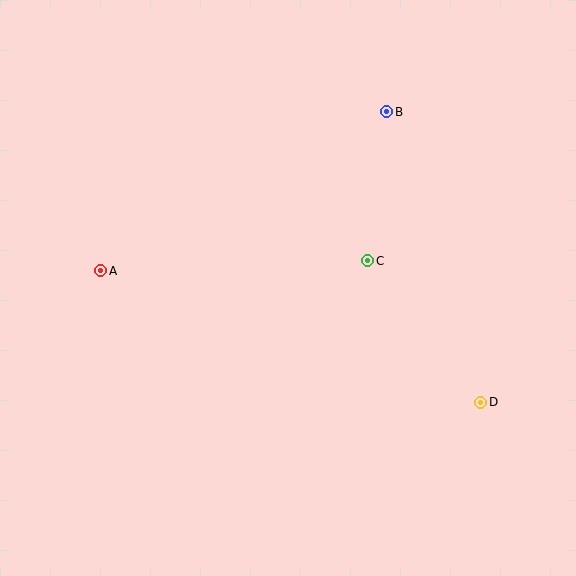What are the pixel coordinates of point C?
Point C is at (368, 261).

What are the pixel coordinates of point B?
Point B is at (387, 112).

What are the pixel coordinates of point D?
Point D is at (481, 402).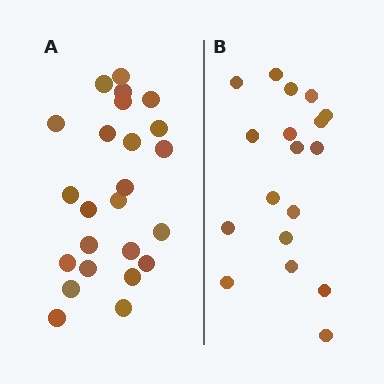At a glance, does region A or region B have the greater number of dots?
Region A (the left region) has more dots.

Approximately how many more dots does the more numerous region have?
Region A has about 6 more dots than region B.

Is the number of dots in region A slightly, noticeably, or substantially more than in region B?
Region A has noticeably more, but not dramatically so. The ratio is roughly 1.3 to 1.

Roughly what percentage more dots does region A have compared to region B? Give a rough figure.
About 35% more.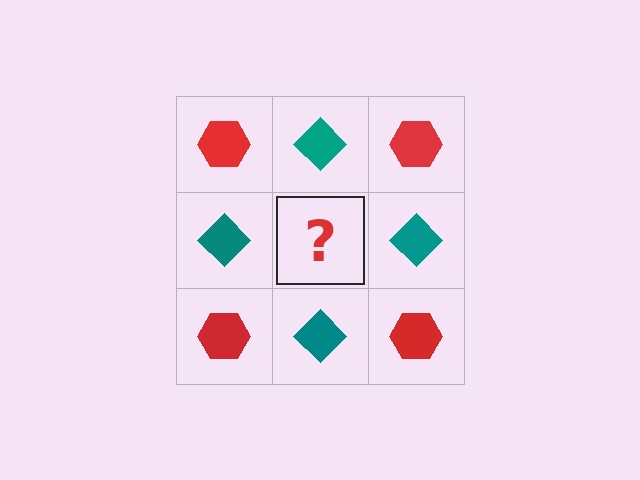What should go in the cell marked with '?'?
The missing cell should contain a red hexagon.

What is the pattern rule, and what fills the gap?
The rule is that it alternates red hexagon and teal diamond in a checkerboard pattern. The gap should be filled with a red hexagon.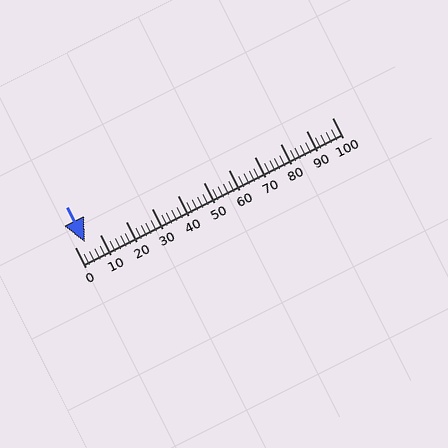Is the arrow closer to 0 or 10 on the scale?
The arrow is closer to 0.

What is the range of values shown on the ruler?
The ruler shows values from 0 to 100.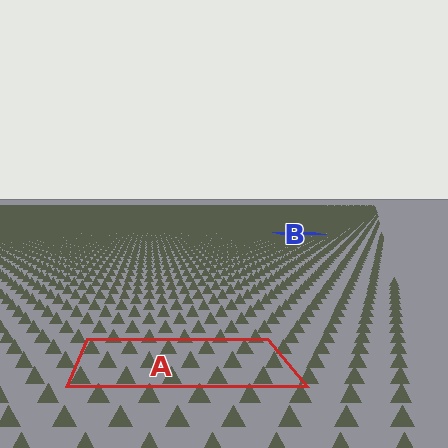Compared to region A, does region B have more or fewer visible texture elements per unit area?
Region B has more texture elements per unit area — they are packed more densely because it is farther away.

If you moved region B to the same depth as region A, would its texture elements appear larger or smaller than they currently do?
They would appear larger. At a closer depth, the same texture elements are projected at a bigger on-screen size.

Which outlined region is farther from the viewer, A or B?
Region B is farther from the viewer — the texture elements inside it appear smaller and more densely packed.